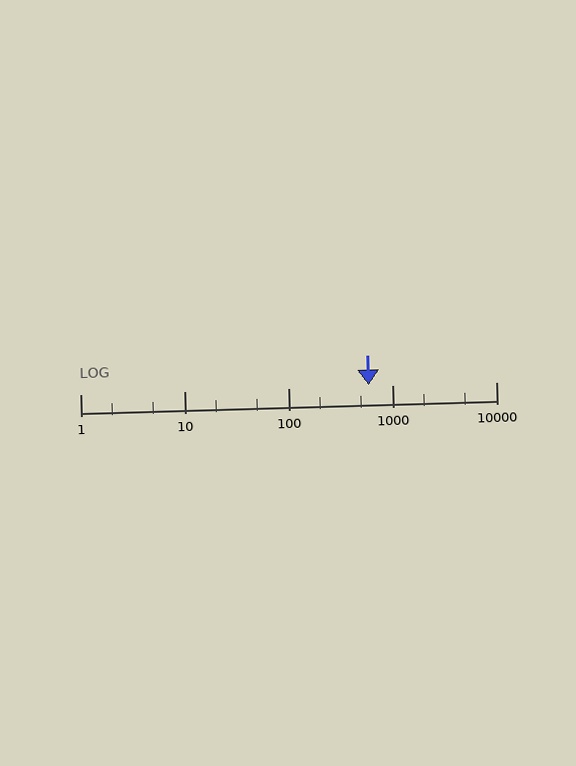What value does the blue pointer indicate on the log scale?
The pointer indicates approximately 590.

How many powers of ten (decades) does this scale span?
The scale spans 4 decades, from 1 to 10000.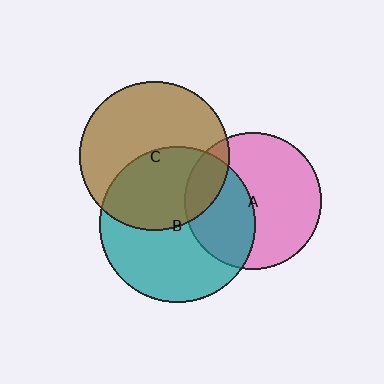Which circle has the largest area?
Circle B (teal).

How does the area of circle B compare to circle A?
Approximately 1.3 times.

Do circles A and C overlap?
Yes.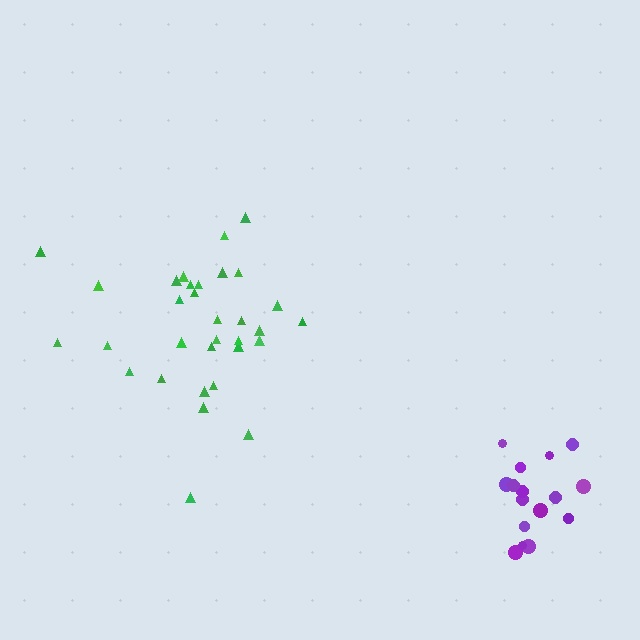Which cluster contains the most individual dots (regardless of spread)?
Green (32).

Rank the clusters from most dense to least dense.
purple, green.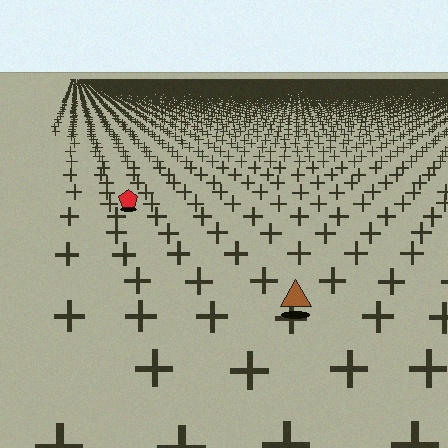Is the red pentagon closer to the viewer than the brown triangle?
No. The brown triangle is closer — you can tell from the texture gradient: the ground texture is coarser near it.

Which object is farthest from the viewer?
The red pentagon is farthest from the viewer. It appears smaller and the ground texture around it is denser.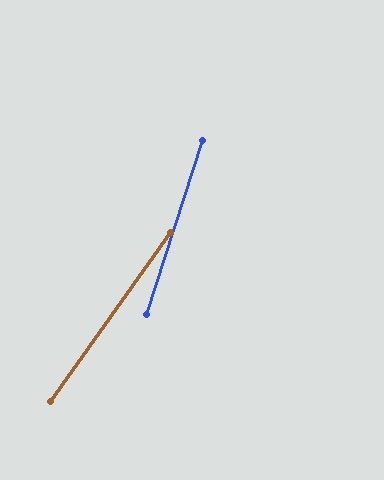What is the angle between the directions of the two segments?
Approximately 18 degrees.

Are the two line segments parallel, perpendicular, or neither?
Neither parallel nor perpendicular — they differ by about 18°.